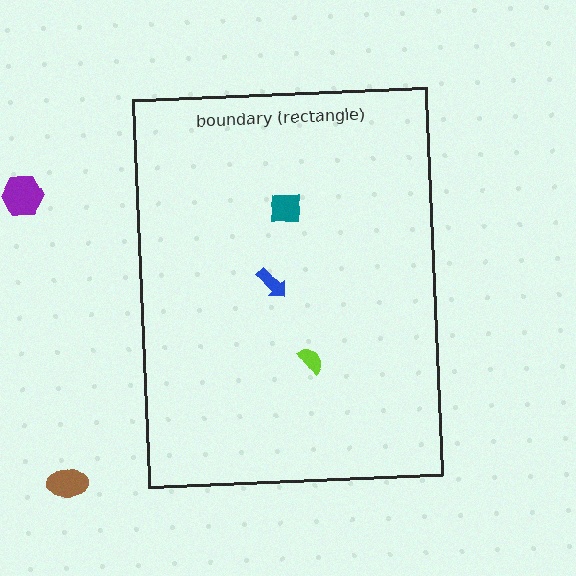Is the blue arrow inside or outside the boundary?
Inside.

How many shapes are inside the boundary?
3 inside, 2 outside.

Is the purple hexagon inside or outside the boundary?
Outside.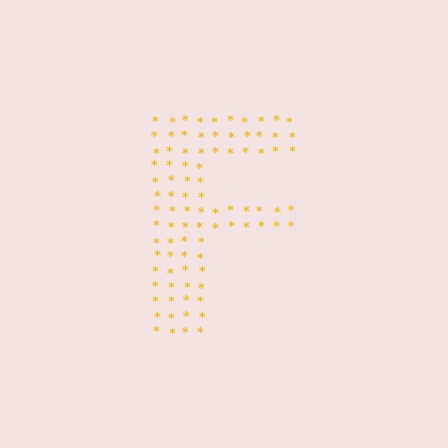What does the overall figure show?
The overall figure shows the letter F.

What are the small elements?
The small elements are asterisks.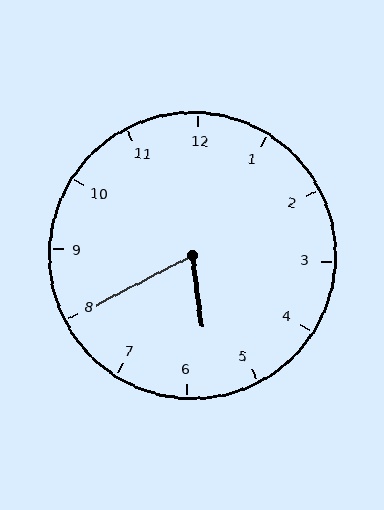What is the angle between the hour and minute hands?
Approximately 70 degrees.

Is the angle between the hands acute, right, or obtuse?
It is acute.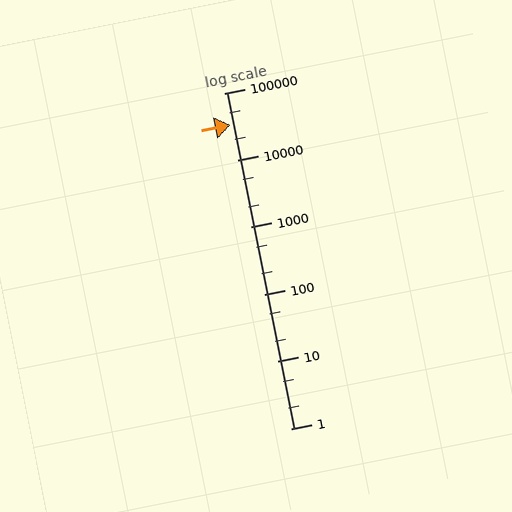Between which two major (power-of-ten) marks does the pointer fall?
The pointer is between 10000 and 100000.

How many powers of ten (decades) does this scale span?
The scale spans 5 decades, from 1 to 100000.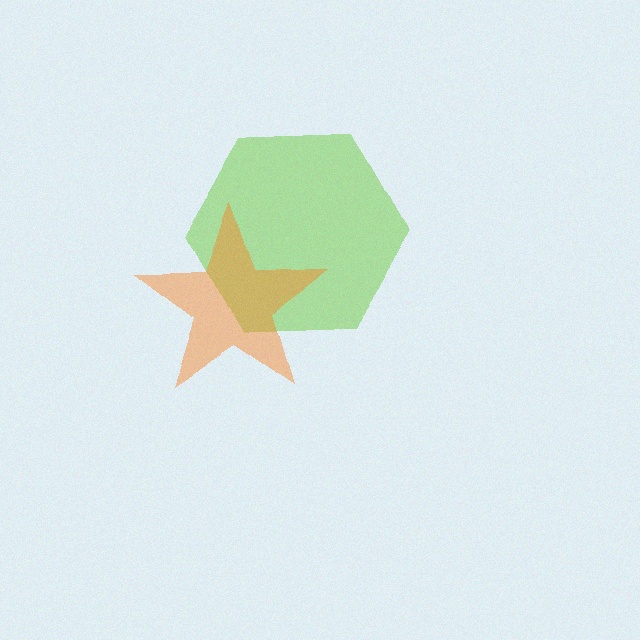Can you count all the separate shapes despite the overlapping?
Yes, there are 2 separate shapes.